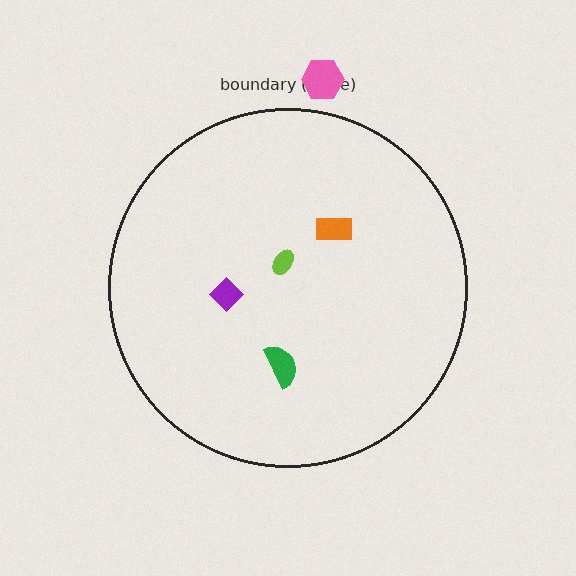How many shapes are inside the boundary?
4 inside, 1 outside.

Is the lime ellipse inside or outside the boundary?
Inside.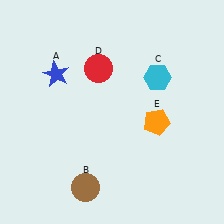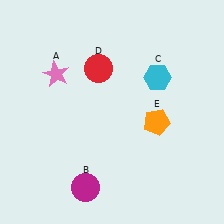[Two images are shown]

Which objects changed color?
A changed from blue to pink. B changed from brown to magenta.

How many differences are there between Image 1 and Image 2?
There are 2 differences between the two images.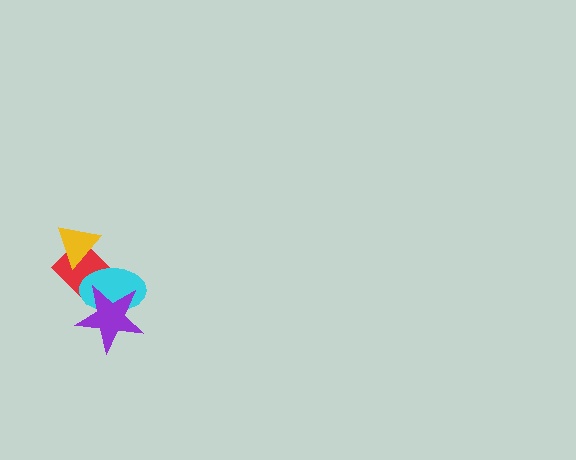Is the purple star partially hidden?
No, no other shape covers it.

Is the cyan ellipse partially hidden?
Yes, it is partially covered by another shape.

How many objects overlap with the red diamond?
3 objects overlap with the red diamond.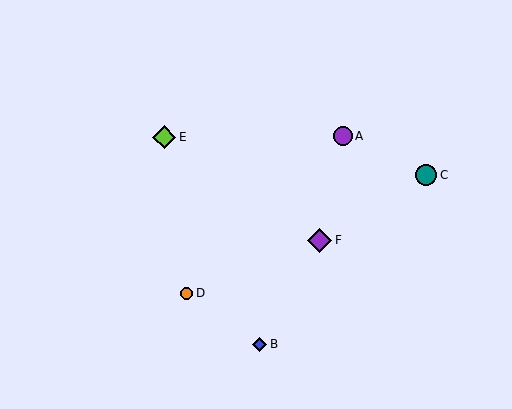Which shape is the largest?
The purple diamond (labeled F) is the largest.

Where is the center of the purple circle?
The center of the purple circle is at (343, 136).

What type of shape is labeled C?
Shape C is a teal circle.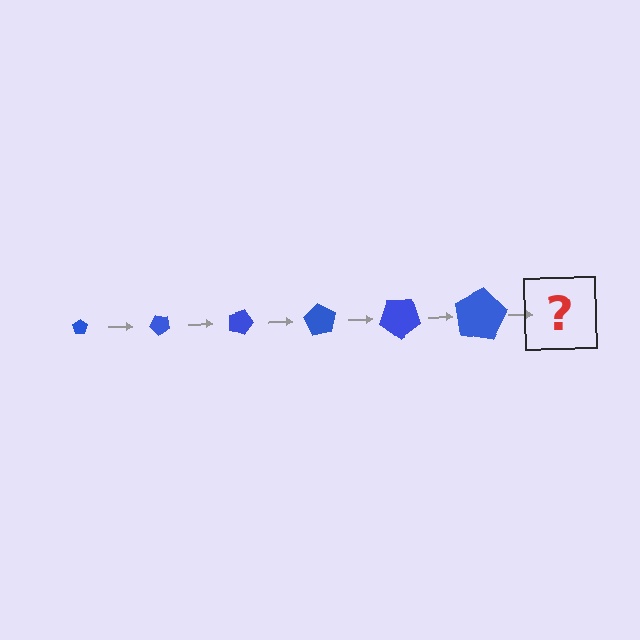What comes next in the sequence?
The next element should be a pentagon, larger than the previous one and rotated 270 degrees from the start.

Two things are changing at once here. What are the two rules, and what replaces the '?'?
The two rules are that the pentagon grows larger each step and it rotates 45 degrees each step. The '?' should be a pentagon, larger than the previous one and rotated 270 degrees from the start.